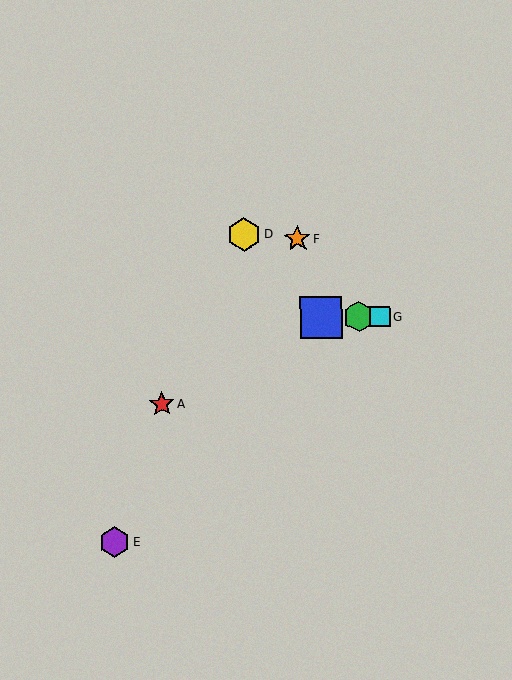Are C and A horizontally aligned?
No, C is at y≈317 and A is at y≈404.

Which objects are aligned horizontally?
Objects B, C, G are aligned horizontally.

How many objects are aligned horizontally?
3 objects (B, C, G) are aligned horizontally.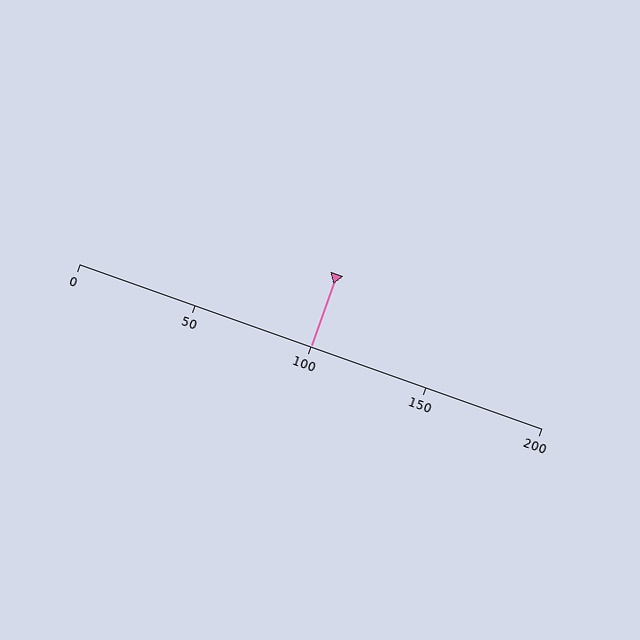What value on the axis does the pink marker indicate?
The marker indicates approximately 100.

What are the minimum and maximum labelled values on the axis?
The axis runs from 0 to 200.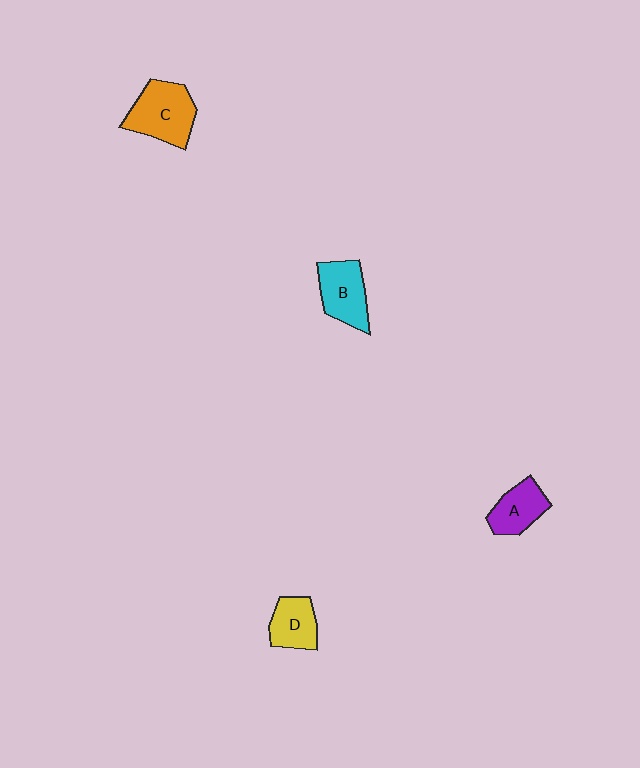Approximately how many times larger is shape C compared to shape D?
Approximately 1.5 times.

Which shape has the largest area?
Shape C (orange).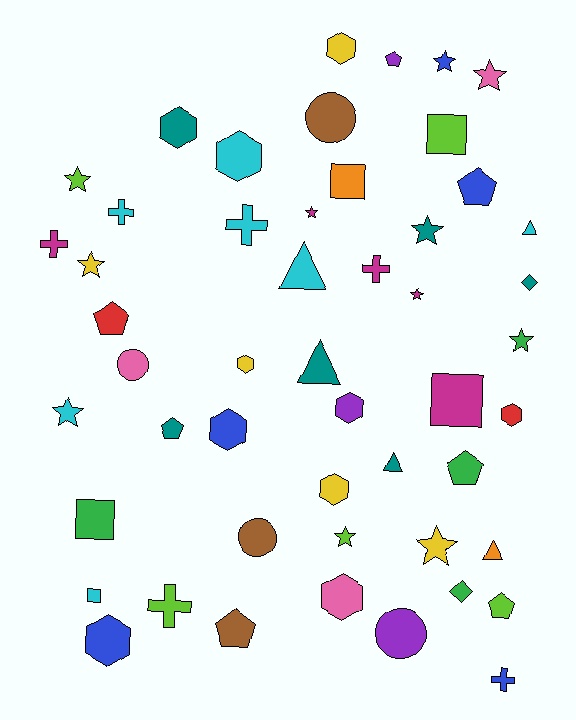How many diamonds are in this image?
There are 2 diamonds.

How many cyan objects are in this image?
There are 7 cyan objects.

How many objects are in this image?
There are 50 objects.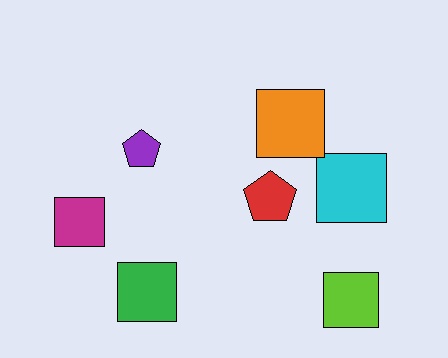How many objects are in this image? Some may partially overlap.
There are 7 objects.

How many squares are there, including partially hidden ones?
There are 5 squares.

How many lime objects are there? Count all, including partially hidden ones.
There is 1 lime object.